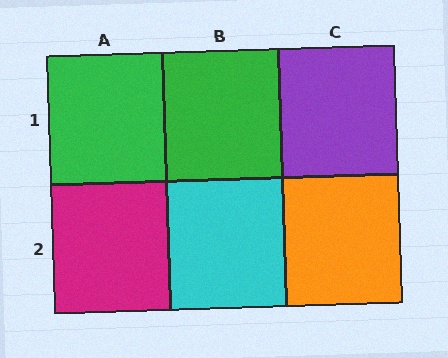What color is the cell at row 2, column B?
Cyan.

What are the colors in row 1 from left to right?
Green, green, purple.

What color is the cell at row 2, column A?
Magenta.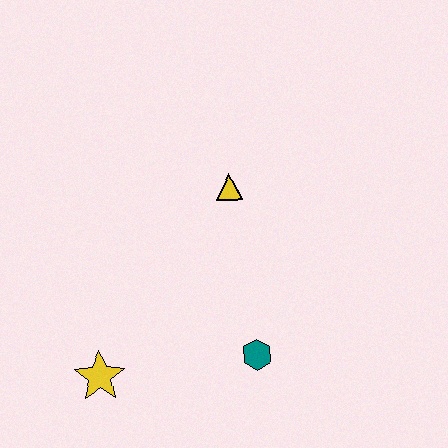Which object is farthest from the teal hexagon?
The yellow triangle is farthest from the teal hexagon.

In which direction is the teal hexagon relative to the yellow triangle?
The teal hexagon is below the yellow triangle.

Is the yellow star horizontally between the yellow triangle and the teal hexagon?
No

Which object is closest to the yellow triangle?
The teal hexagon is closest to the yellow triangle.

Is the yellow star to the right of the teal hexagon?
No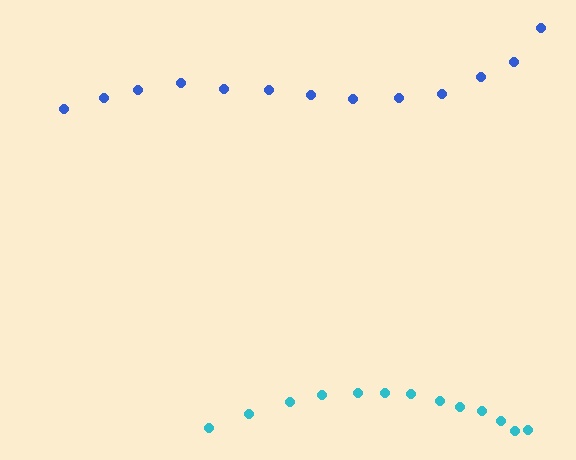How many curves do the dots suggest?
There are 2 distinct paths.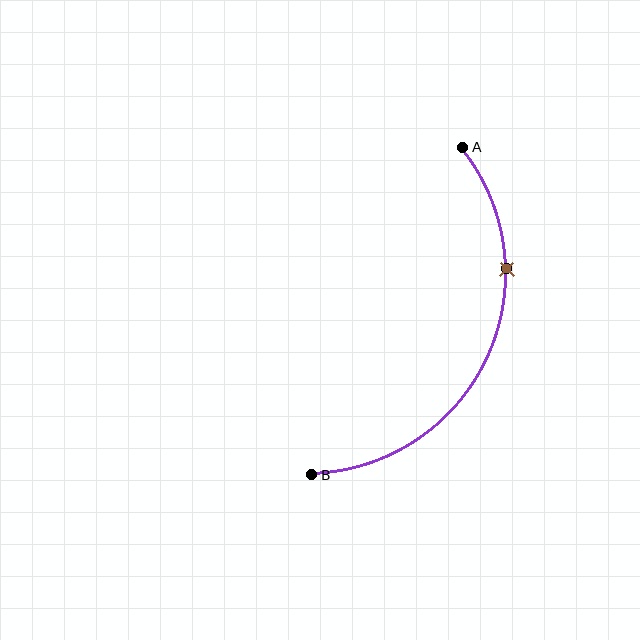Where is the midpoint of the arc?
The arc midpoint is the point on the curve farthest from the straight line joining A and B. It sits to the right of that line.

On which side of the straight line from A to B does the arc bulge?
The arc bulges to the right of the straight line connecting A and B.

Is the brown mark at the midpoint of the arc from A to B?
No. The brown mark lies on the arc but is closer to endpoint A. The arc midpoint would be at the point on the curve equidistant along the arc from both A and B.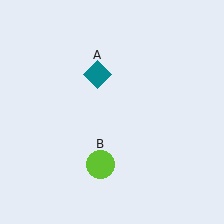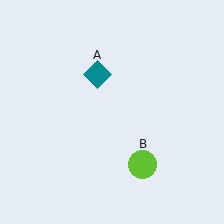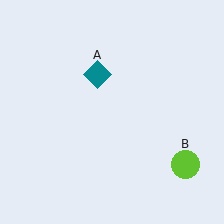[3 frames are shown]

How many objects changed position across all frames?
1 object changed position: lime circle (object B).